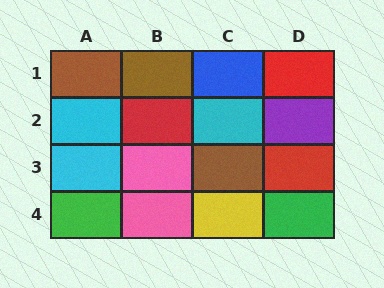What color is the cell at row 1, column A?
Brown.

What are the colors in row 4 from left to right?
Green, pink, yellow, green.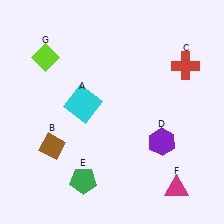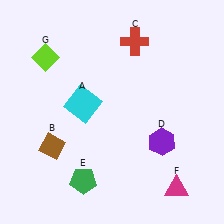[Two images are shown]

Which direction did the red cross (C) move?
The red cross (C) moved left.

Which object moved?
The red cross (C) moved left.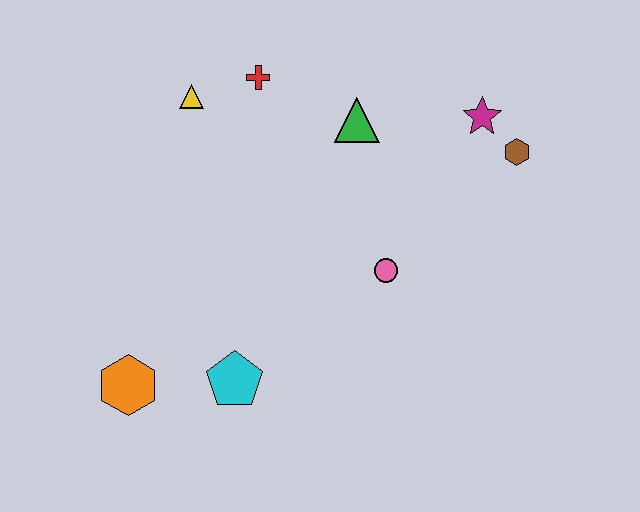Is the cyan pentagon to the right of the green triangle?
No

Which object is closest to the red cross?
The yellow triangle is closest to the red cross.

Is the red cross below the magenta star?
No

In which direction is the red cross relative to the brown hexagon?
The red cross is to the left of the brown hexagon.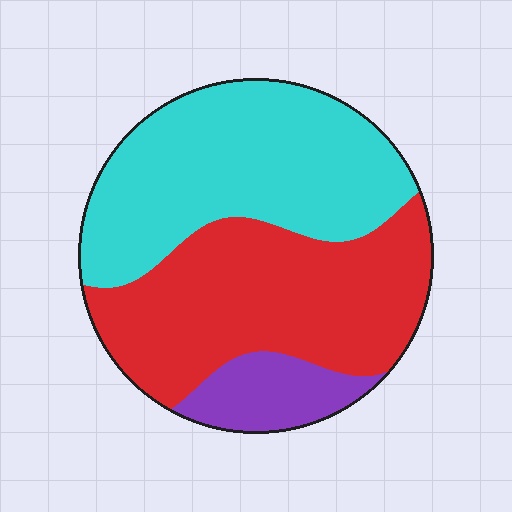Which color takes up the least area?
Purple, at roughly 10%.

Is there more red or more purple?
Red.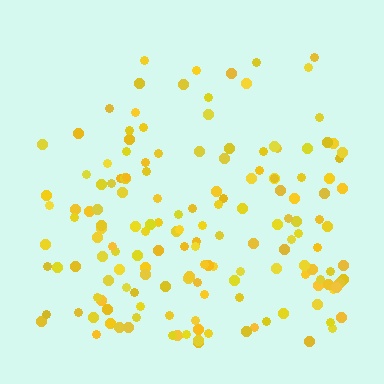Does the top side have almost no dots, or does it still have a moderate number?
Still a moderate number, just noticeably fewer than the bottom.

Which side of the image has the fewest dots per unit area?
The top.